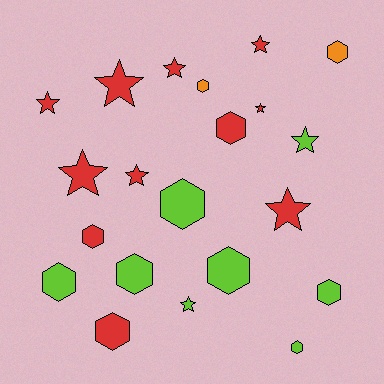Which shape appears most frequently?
Hexagon, with 11 objects.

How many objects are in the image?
There are 21 objects.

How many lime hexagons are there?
There are 6 lime hexagons.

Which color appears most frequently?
Red, with 11 objects.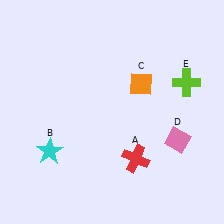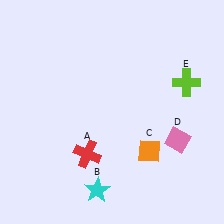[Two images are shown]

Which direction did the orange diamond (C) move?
The orange diamond (C) moved down.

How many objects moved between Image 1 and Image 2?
3 objects moved between the two images.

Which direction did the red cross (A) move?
The red cross (A) moved left.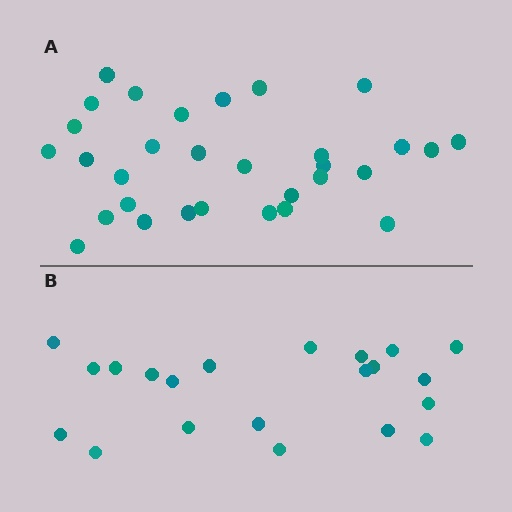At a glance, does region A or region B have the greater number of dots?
Region A (the top region) has more dots.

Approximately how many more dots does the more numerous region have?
Region A has roughly 10 or so more dots than region B.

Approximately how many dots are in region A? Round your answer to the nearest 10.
About 30 dots. (The exact count is 31, which rounds to 30.)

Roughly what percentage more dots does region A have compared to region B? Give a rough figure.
About 50% more.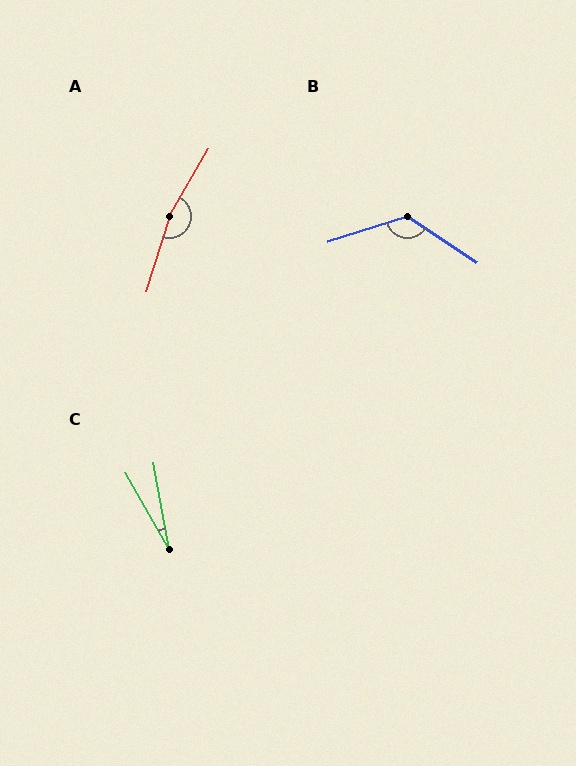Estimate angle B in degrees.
Approximately 129 degrees.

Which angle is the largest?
A, at approximately 167 degrees.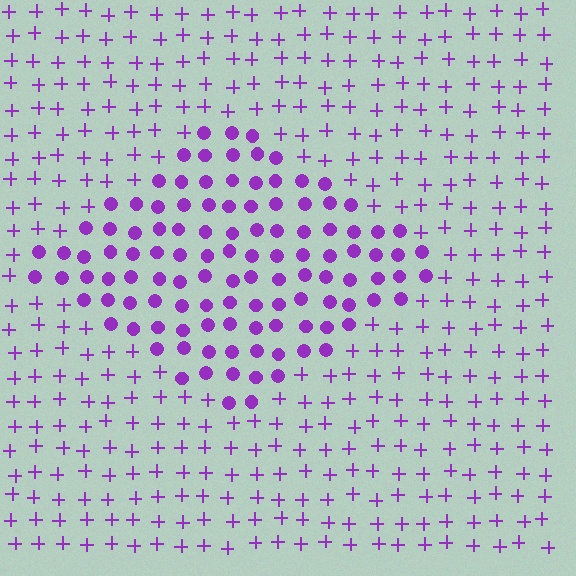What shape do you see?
I see a diamond.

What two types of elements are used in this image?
The image uses circles inside the diamond region and plus signs outside it.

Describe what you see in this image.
The image is filled with small purple elements arranged in a uniform grid. A diamond-shaped region contains circles, while the surrounding area contains plus signs. The boundary is defined purely by the change in element shape.